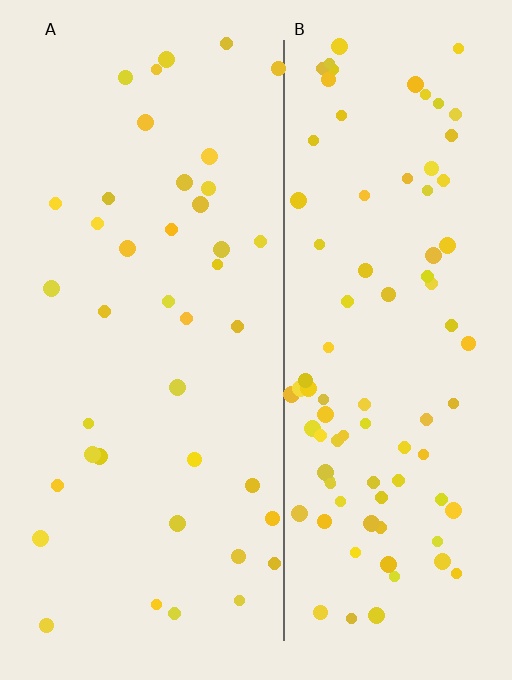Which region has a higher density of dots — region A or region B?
B (the right).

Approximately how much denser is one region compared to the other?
Approximately 2.3× — region B over region A.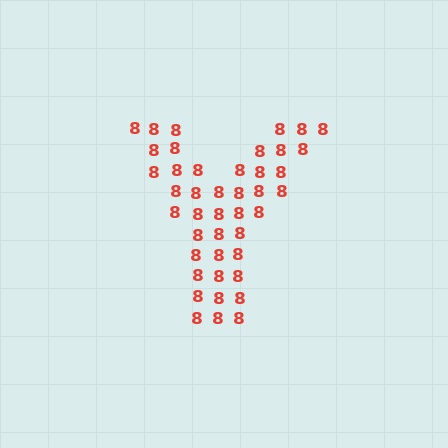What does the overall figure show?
The overall figure shows the letter Y.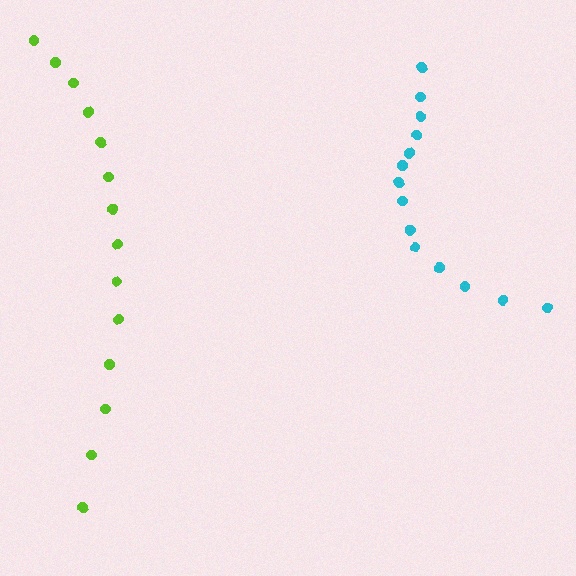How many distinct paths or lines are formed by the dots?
There are 2 distinct paths.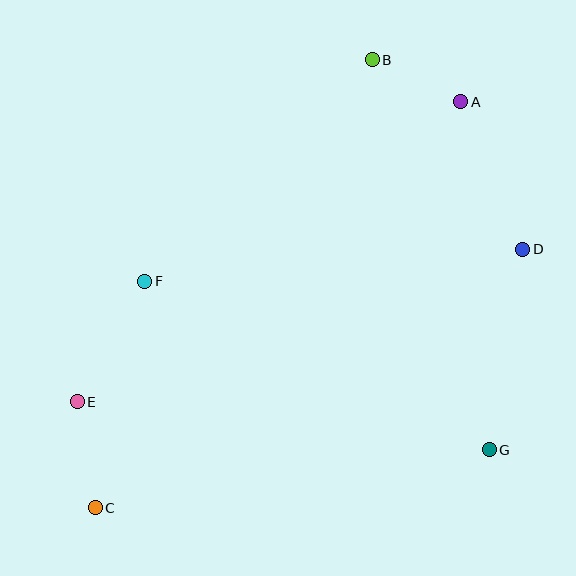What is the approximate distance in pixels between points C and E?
The distance between C and E is approximately 107 pixels.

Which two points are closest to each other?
Points A and B are closest to each other.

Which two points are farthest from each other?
Points A and C are farthest from each other.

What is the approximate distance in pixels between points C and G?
The distance between C and G is approximately 398 pixels.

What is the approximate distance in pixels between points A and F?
The distance between A and F is approximately 364 pixels.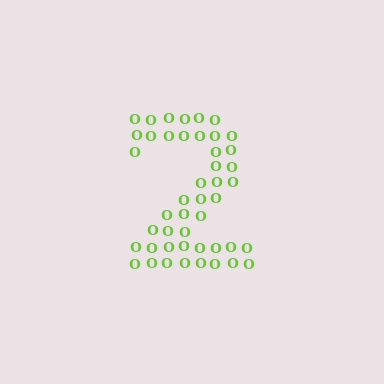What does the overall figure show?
The overall figure shows the digit 2.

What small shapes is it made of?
It is made of small letter O's.